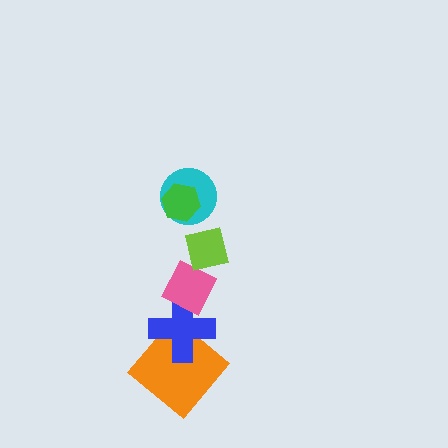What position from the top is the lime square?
The lime square is 3rd from the top.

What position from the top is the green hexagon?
The green hexagon is 1st from the top.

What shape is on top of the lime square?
The cyan circle is on top of the lime square.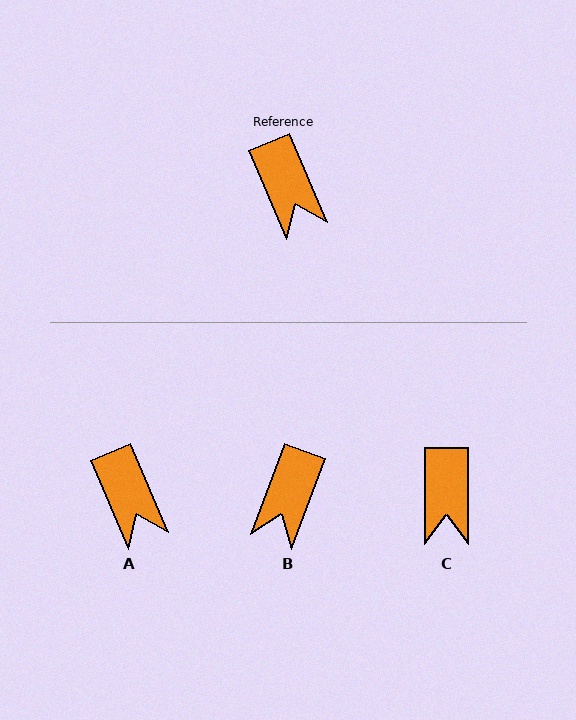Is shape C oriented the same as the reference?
No, it is off by about 23 degrees.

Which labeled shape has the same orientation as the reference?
A.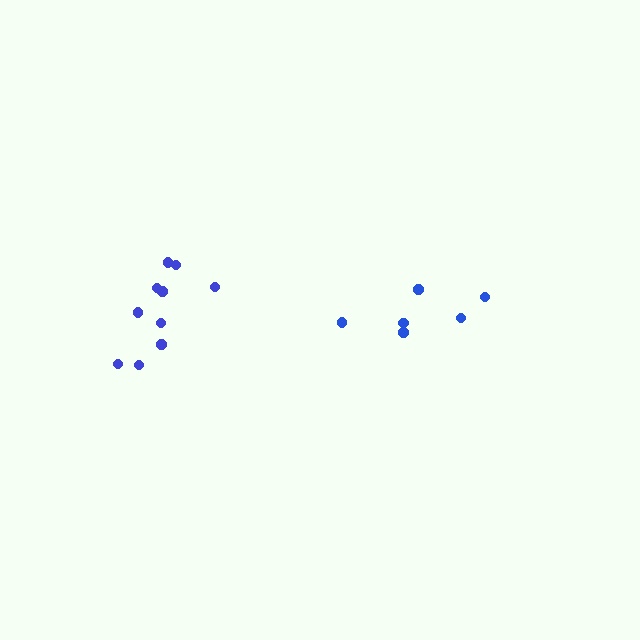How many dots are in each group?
Group 1: 10 dots, Group 2: 6 dots (16 total).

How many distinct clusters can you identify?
There are 2 distinct clusters.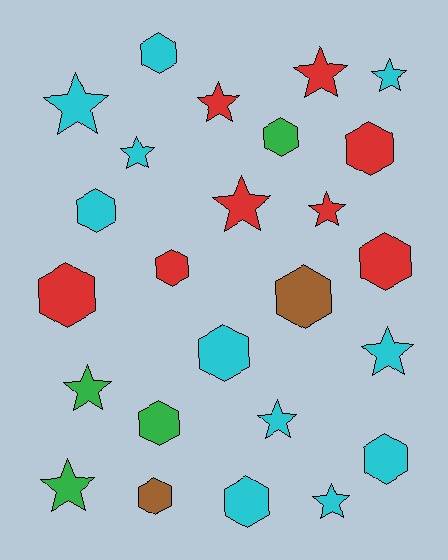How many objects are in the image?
There are 25 objects.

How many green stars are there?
There are 2 green stars.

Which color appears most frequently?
Cyan, with 11 objects.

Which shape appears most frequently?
Hexagon, with 13 objects.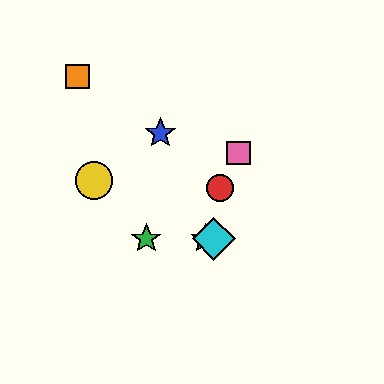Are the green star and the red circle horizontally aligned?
No, the green star is at y≈239 and the red circle is at y≈188.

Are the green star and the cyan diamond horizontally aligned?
Yes, both are at y≈239.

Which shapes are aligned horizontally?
The green star, the purple star, the cyan diamond are aligned horizontally.